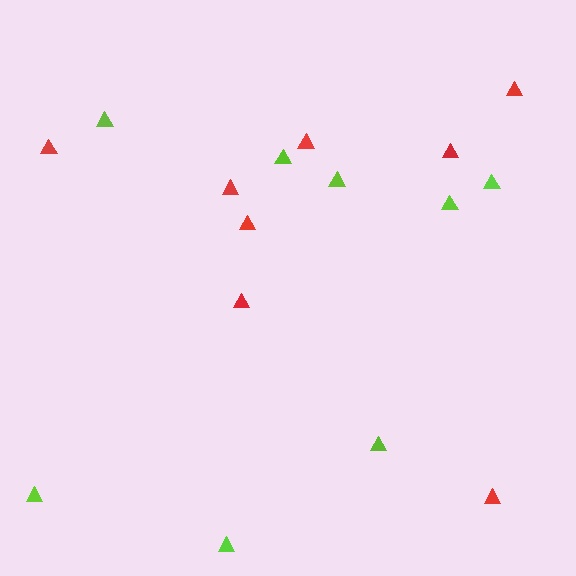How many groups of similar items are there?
There are 2 groups: one group of red triangles (8) and one group of lime triangles (8).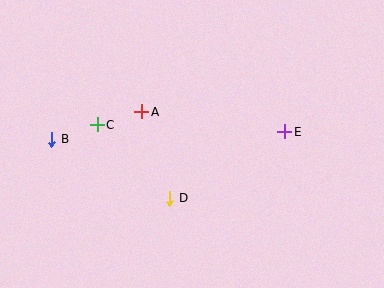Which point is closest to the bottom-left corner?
Point B is closest to the bottom-left corner.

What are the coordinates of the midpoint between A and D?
The midpoint between A and D is at (156, 155).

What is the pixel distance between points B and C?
The distance between B and C is 48 pixels.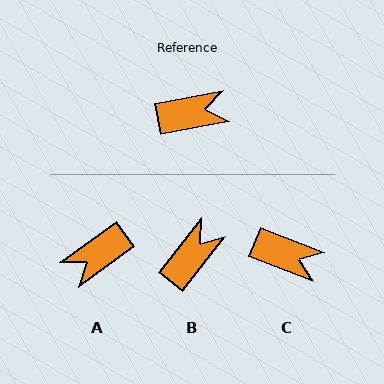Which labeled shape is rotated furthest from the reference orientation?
A, about 155 degrees away.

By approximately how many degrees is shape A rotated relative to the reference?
Approximately 155 degrees clockwise.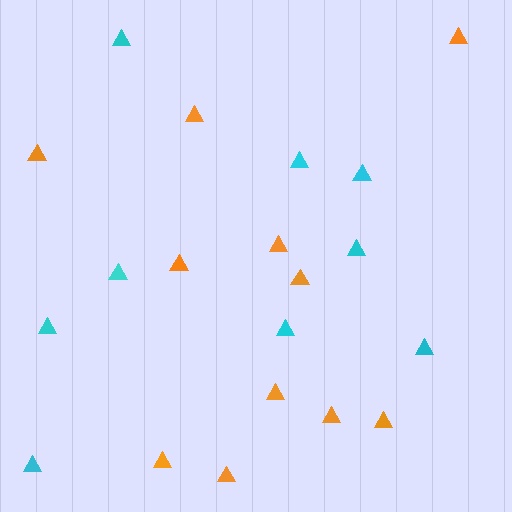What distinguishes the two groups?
There are 2 groups: one group of orange triangles (11) and one group of cyan triangles (9).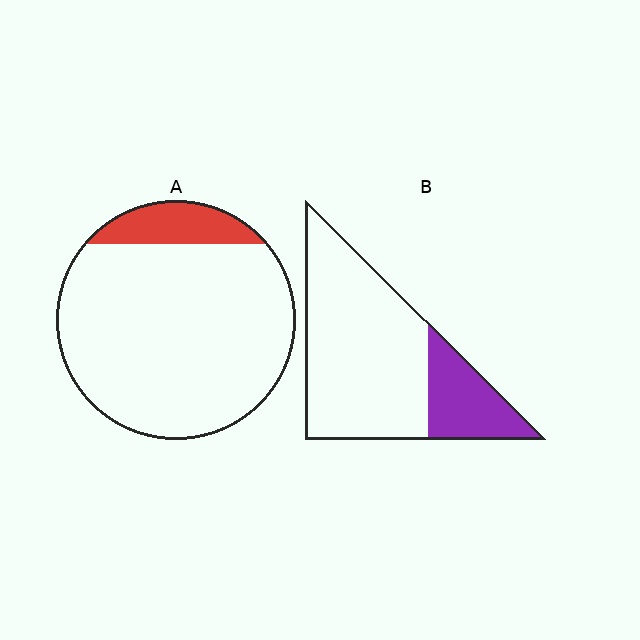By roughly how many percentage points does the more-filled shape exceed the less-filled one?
By roughly 10 percentage points (B over A).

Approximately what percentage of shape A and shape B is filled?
A is approximately 15% and B is approximately 25%.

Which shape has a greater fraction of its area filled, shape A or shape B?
Shape B.